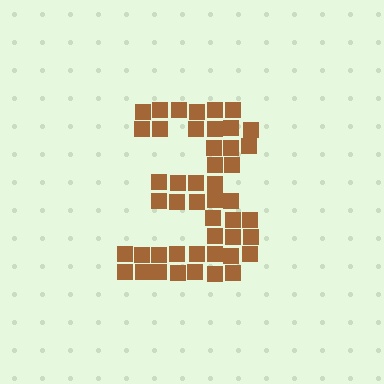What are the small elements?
The small elements are squares.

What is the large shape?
The large shape is the digit 3.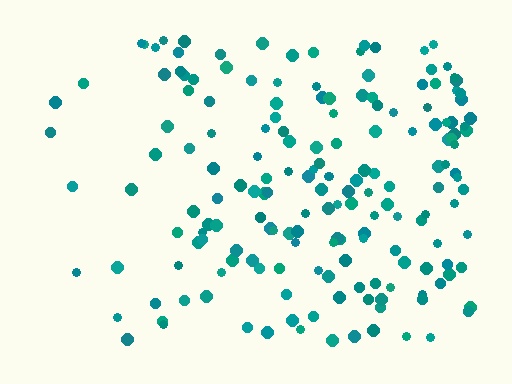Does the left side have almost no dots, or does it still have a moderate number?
Still a moderate number, just noticeably fewer than the right.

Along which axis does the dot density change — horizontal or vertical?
Horizontal.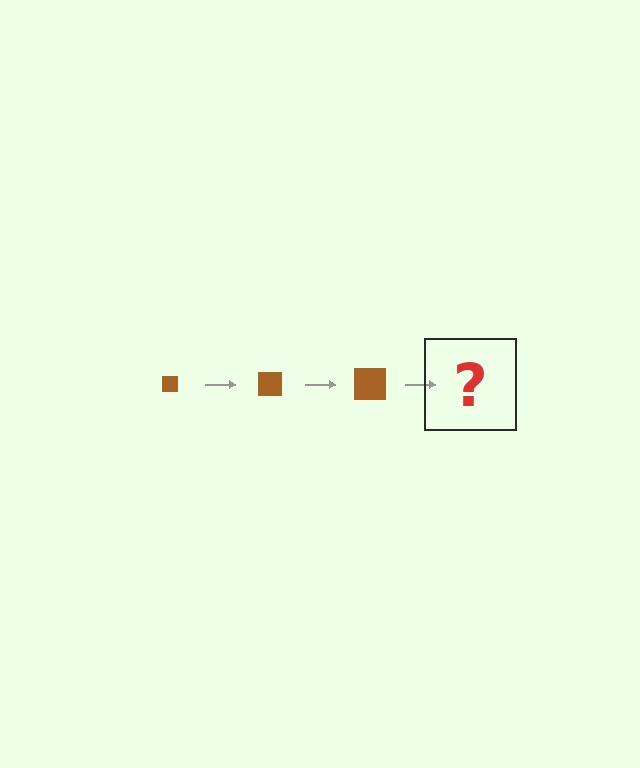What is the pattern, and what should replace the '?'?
The pattern is that the square gets progressively larger each step. The '?' should be a brown square, larger than the previous one.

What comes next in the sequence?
The next element should be a brown square, larger than the previous one.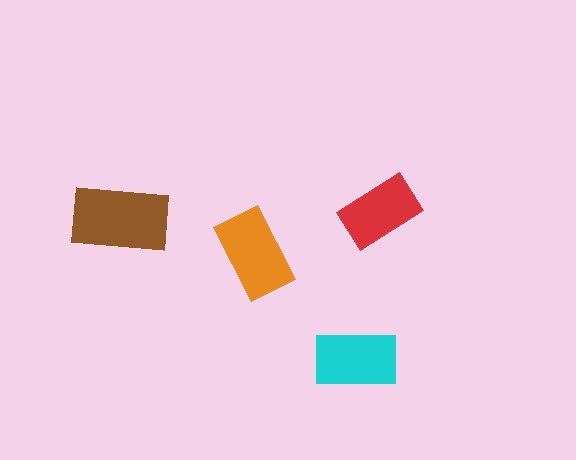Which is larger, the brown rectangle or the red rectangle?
The brown one.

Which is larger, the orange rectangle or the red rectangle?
The orange one.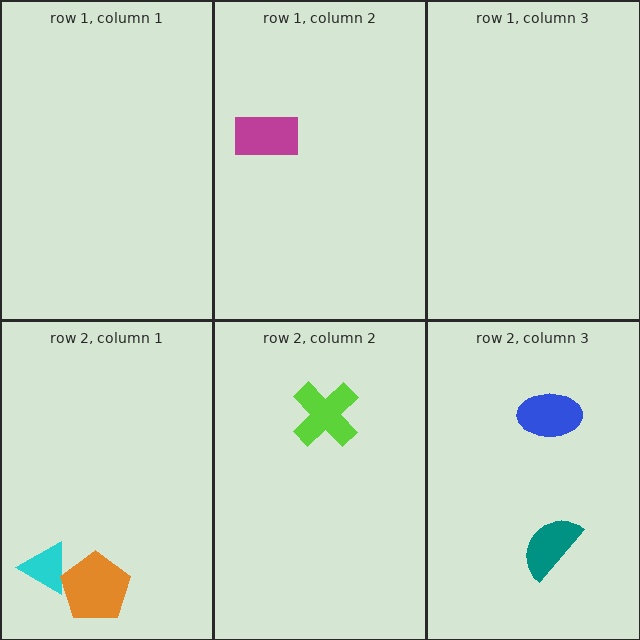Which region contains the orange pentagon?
The row 2, column 1 region.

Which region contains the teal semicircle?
The row 2, column 3 region.